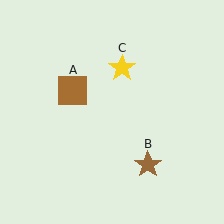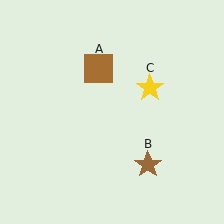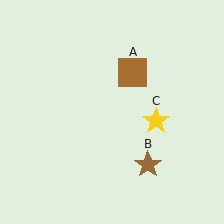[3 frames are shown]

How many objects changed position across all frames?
2 objects changed position: brown square (object A), yellow star (object C).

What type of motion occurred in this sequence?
The brown square (object A), yellow star (object C) rotated clockwise around the center of the scene.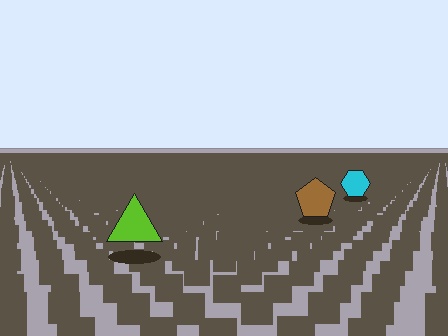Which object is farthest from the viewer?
The cyan hexagon is farthest from the viewer. It appears smaller and the ground texture around it is denser.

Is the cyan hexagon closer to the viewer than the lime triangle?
No. The lime triangle is closer — you can tell from the texture gradient: the ground texture is coarser near it.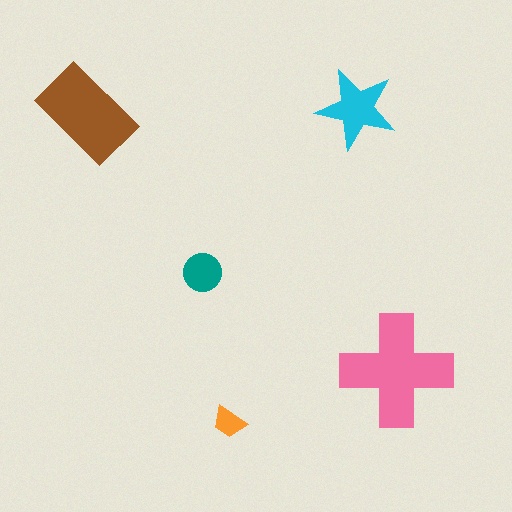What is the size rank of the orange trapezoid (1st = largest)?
5th.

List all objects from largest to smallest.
The pink cross, the brown rectangle, the cyan star, the teal circle, the orange trapezoid.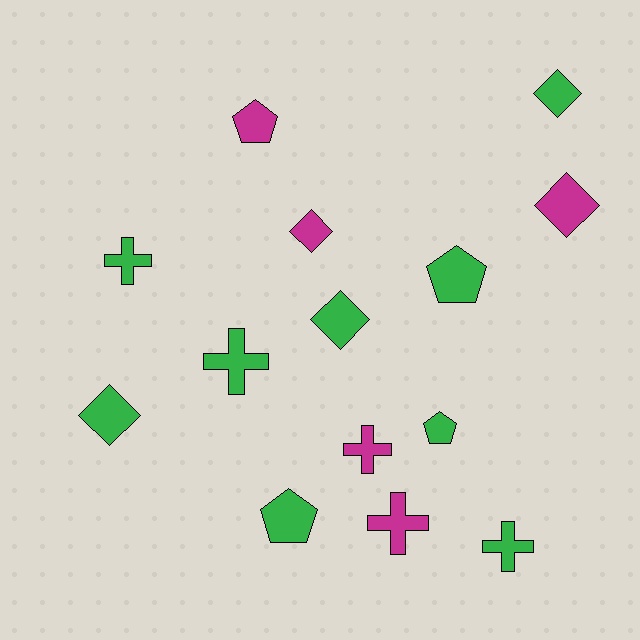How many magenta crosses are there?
There are 2 magenta crosses.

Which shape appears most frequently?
Diamond, with 5 objects.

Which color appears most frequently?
Green, with 9 objects.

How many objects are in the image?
There are 14 objects.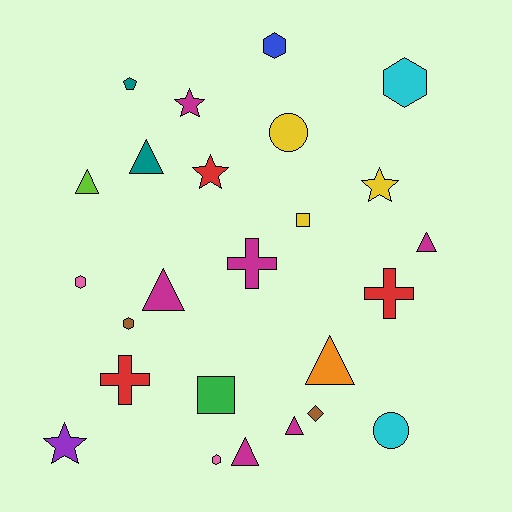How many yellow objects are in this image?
There are 3 yellow objects.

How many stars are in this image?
There are 4 stars.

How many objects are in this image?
There are 25 objects.